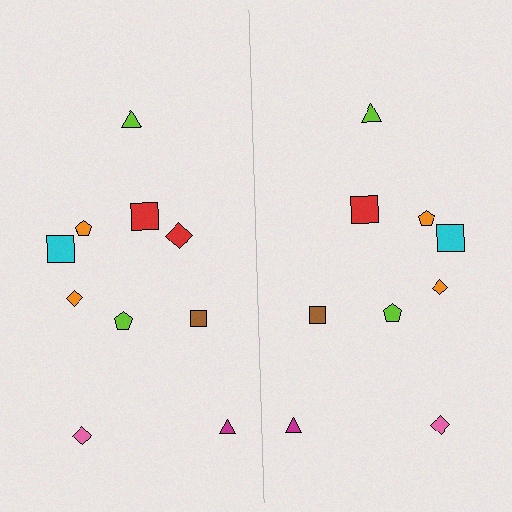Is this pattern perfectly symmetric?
No, the pattern is not perfectly symmetric. A red diamond is missing from the right side.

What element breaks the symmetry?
A red diamond is missing from the right side.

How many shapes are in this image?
There are 19 shapes in this image.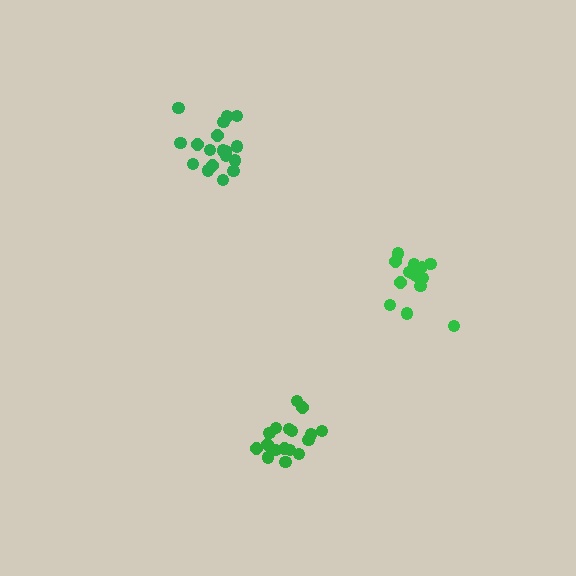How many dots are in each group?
Group 1: 18 dots, Group 2: 17 dots, Group 3: 14 dots (49 total).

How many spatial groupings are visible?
There are 3 spatial groupings.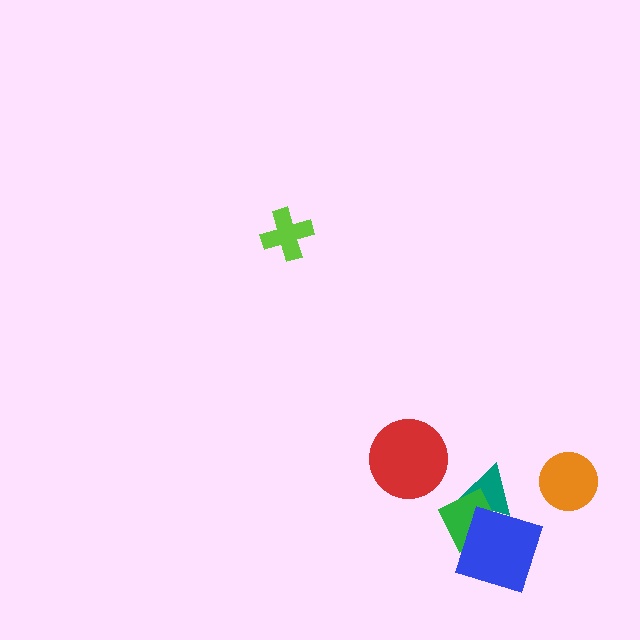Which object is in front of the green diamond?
The blue diamond is in front of the green diamond.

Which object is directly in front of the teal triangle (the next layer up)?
The green diamond is directly in front of the teal triangle.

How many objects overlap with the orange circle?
0 objects overlap with the orange circle.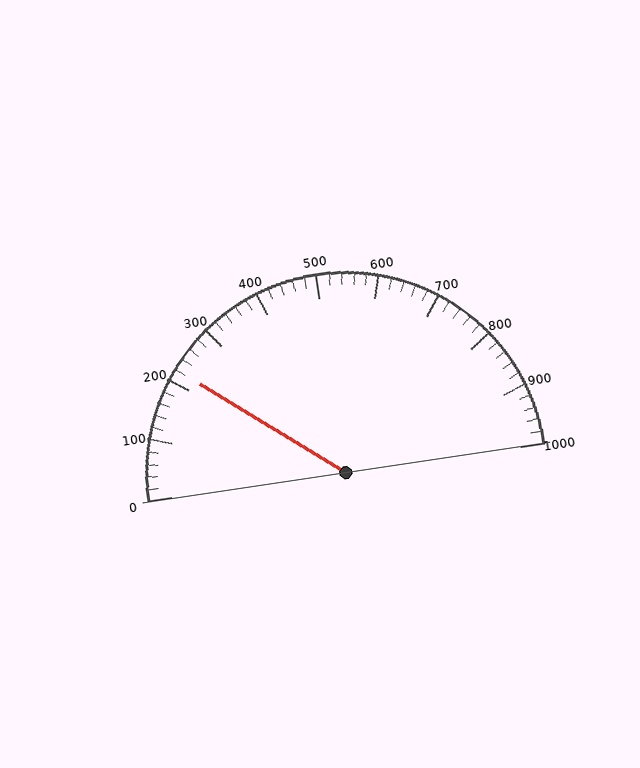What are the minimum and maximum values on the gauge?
The gauge ranges from 0 to 1000.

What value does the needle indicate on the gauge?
The needle indicates approximately 220.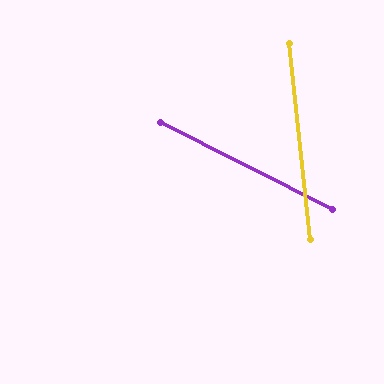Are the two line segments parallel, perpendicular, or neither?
Neither parallel nor perpendicular — they differ by about 57°.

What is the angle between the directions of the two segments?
Approximately 57 degrees.